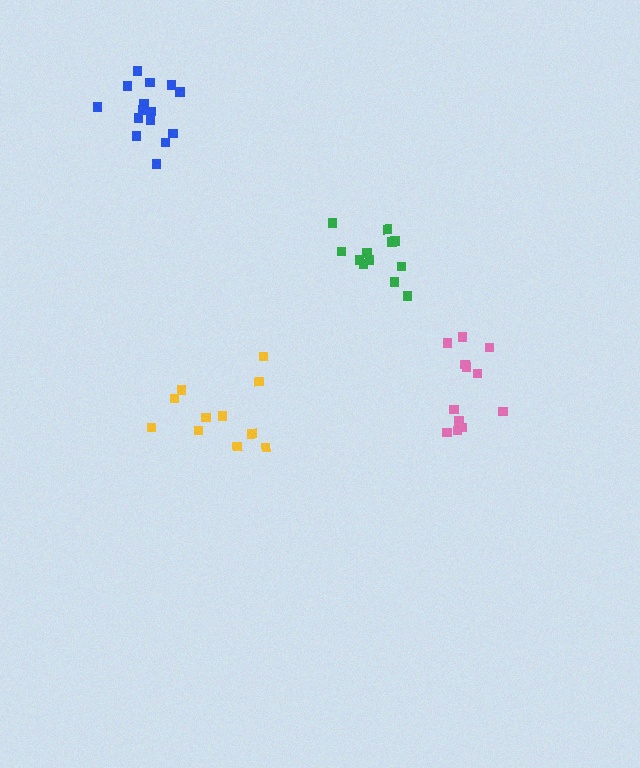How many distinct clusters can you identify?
There are 4 distinct clusters.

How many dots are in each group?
Group 1: 12 dots, Group 2: 11 dots, Group 3: 15 dots, Group 4: 12 dots (50 total).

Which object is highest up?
The blue cluster is topmost.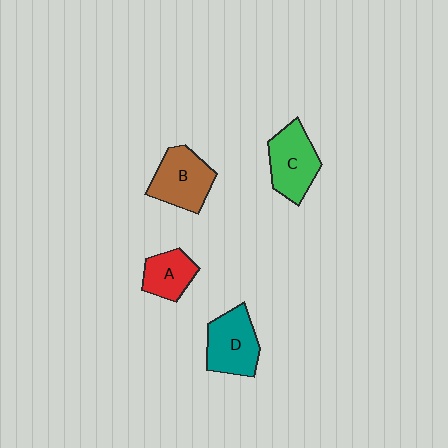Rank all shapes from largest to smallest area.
From largest to smallest: B (brown), D (teal), C (green), A (red).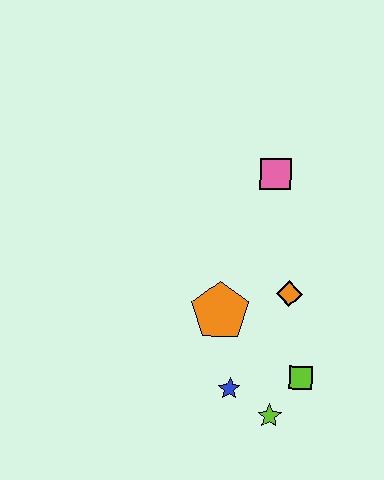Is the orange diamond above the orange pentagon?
Yes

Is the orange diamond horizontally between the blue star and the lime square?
Yes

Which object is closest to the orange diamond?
The orange pentagon is closest to the orange diamond.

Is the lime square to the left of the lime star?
No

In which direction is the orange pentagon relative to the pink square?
The orange pentagon is below the pink square.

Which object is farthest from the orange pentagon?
The pink square is farthest from the orange pentagon.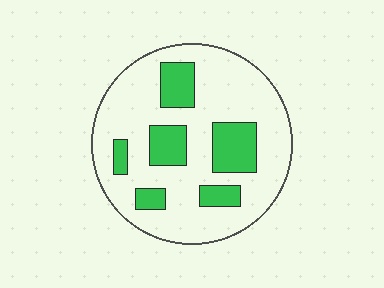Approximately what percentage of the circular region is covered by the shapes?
Approximately 25%.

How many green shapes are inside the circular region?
6.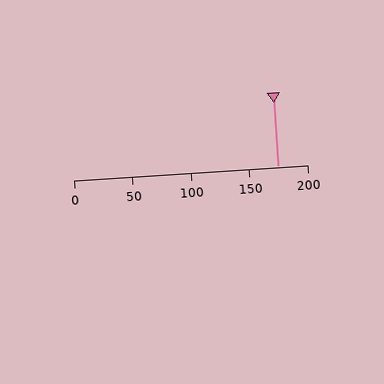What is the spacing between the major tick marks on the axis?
The major ticks are spaced 50 apart.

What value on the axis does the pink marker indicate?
The marker indicates approximately 175.